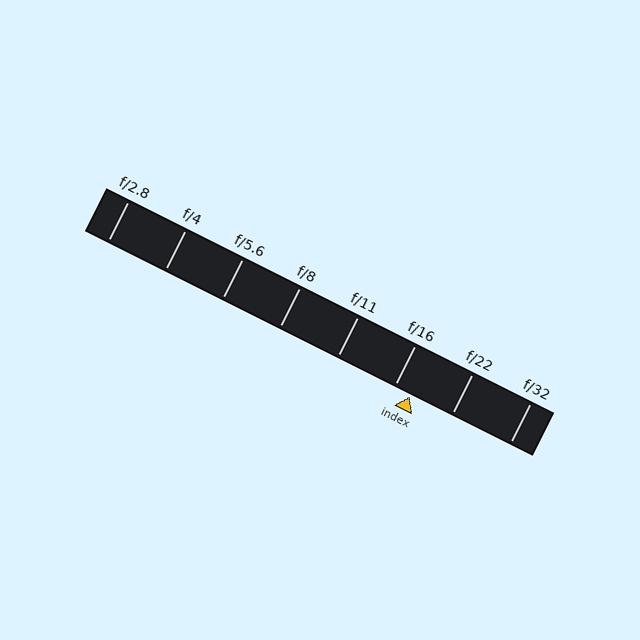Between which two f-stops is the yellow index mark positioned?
The index mark is between f/16 and f/22.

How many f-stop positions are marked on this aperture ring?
There are 8 f-stop positions marked.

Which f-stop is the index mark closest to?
The index mark is closest to f/16.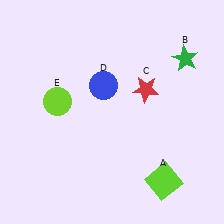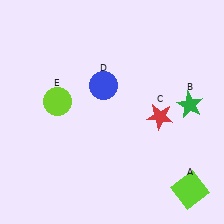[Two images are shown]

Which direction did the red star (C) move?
The red star (C) moved down.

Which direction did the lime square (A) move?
The lime square (A) moved right.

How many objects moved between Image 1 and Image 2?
3 objects moved between the two images.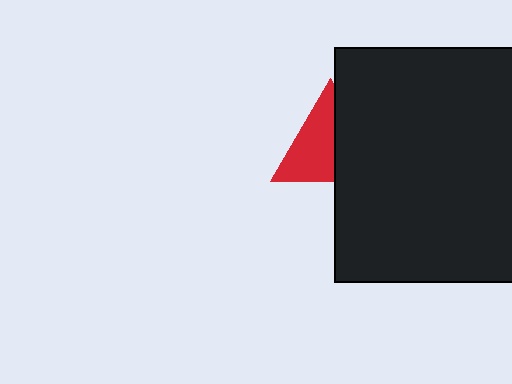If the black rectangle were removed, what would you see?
You would see the complete red triangle.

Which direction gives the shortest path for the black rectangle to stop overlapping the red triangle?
Moving right gives the shortest separation.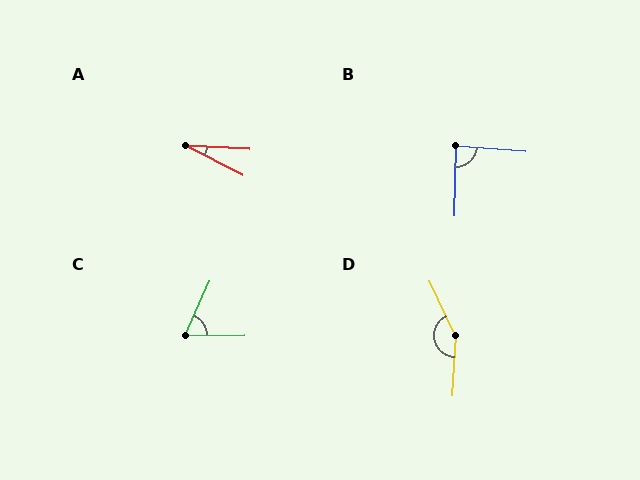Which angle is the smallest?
A, at approximately 24 degrees.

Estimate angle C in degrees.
Approximately 66 degrees.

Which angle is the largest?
D, at approximately 152 degrees.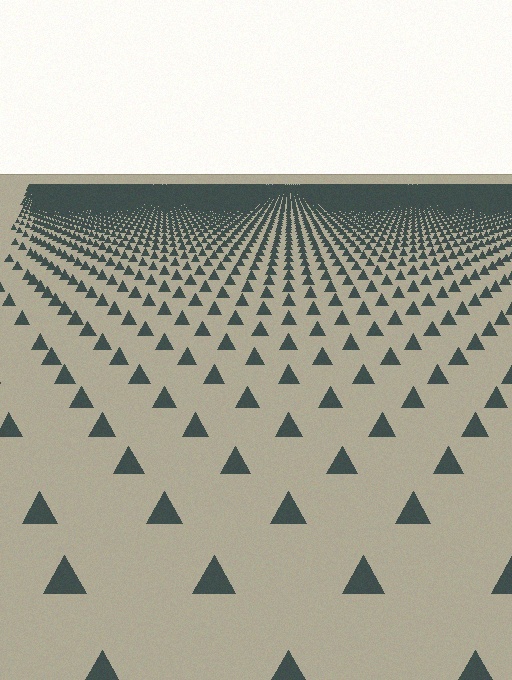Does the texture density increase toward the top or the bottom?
Density increases toward the top.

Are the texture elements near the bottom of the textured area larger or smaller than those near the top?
Larger. Near the bottom, elements are closer to the viewer and appear at a bigger on-screen size.